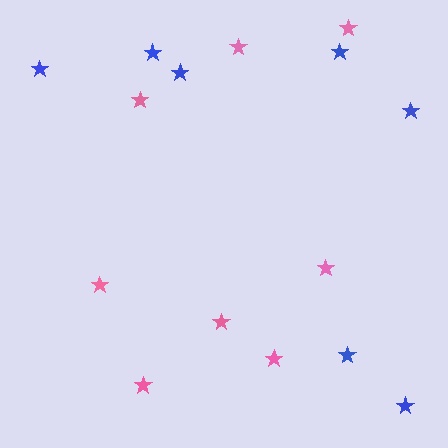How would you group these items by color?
There are 2 groups: one group of blue stars (7) and one group of pink stars (8).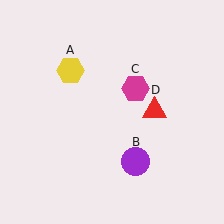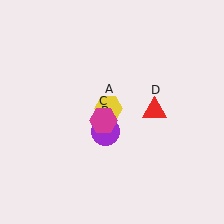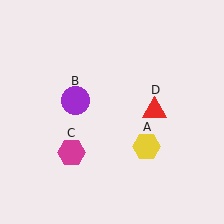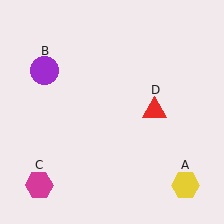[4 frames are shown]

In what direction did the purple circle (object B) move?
The purple circle (object B) moved up and to the left.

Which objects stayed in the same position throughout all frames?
Red triangle (object D) remained stationary.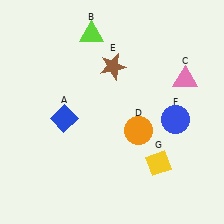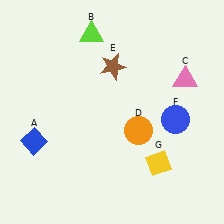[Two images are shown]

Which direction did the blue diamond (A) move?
The blue diamond (A) moved left.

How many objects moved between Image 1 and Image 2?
1 object moved between the two images.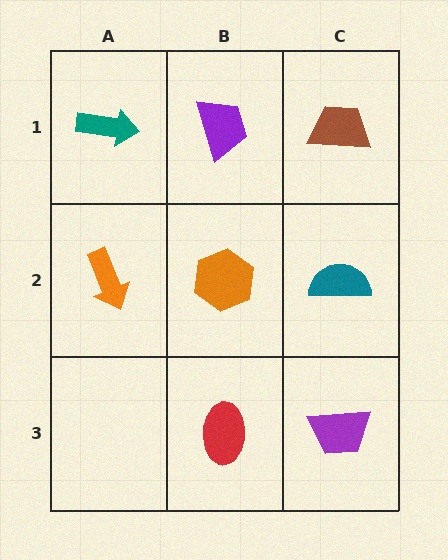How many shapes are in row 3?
2 shapes.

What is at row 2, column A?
An orange arrow.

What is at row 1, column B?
A purple trapezoid.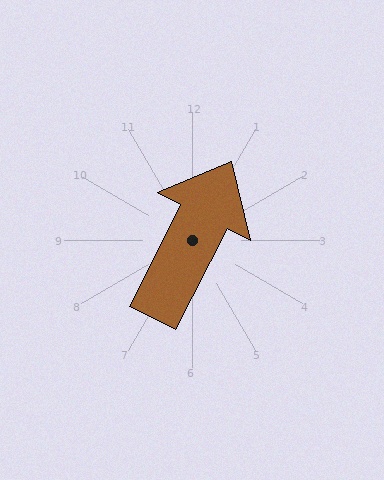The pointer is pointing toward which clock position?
Roughly 1 o'clock.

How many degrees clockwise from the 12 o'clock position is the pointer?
Approximately 27 degrees.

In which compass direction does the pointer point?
Northeast.